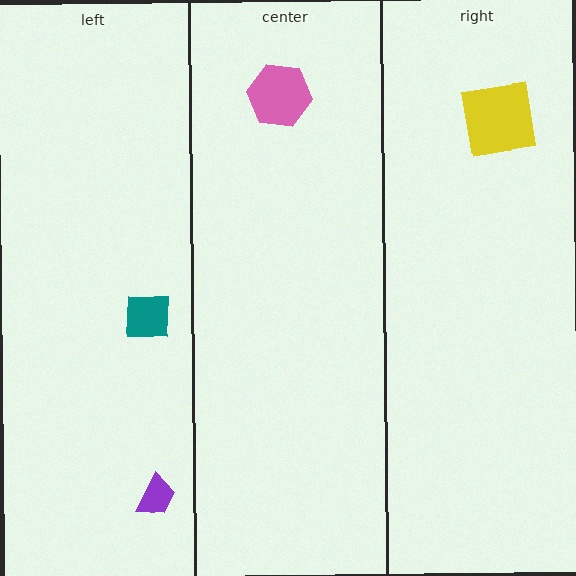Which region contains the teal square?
The left region.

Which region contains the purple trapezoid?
The left region.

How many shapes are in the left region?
2.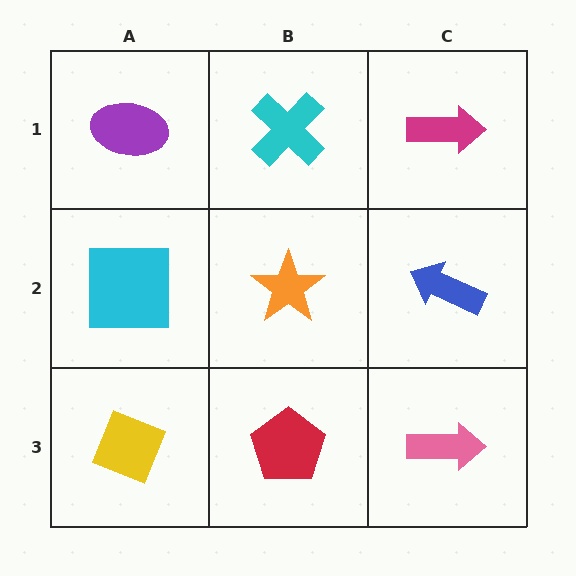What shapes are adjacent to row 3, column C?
A blue arrow (row 2, column C), a red pentagon (row 3, column B).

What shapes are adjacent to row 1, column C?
A blue arrow (row 2, column C), a cyan cross (row 1, column B).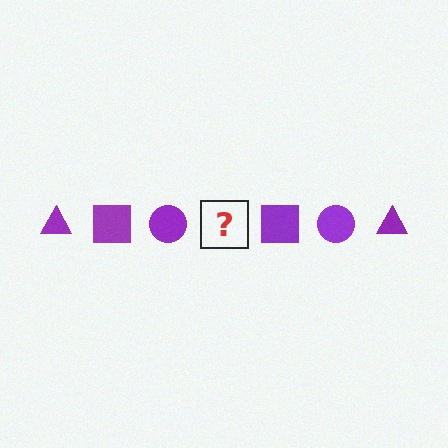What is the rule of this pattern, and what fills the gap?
The rule is that the pattern cycles through triangle, square, circle shapes in purple. The gap should be filled with a purple triangle.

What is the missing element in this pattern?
The missing element is a purple triangle.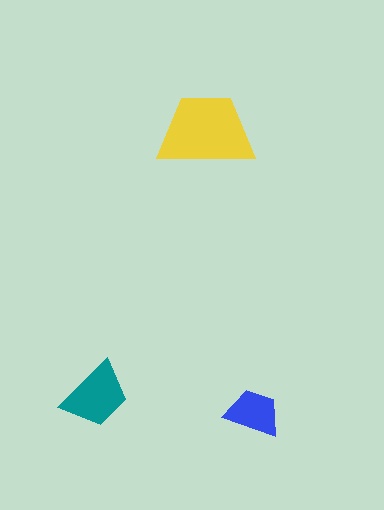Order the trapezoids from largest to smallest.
the yellow one, the teal one, the blue one.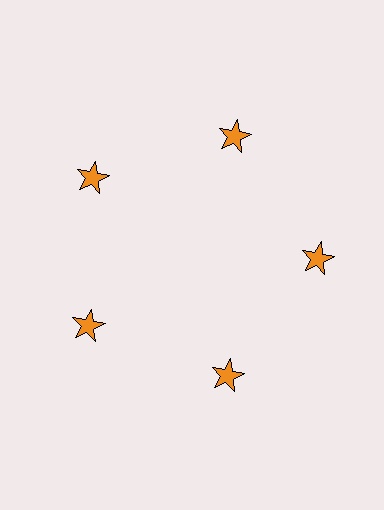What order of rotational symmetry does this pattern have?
This pattern has 5-fold rotational symmetry.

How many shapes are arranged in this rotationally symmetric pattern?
There are 5 shapes, arranged in 5 groups of 1.